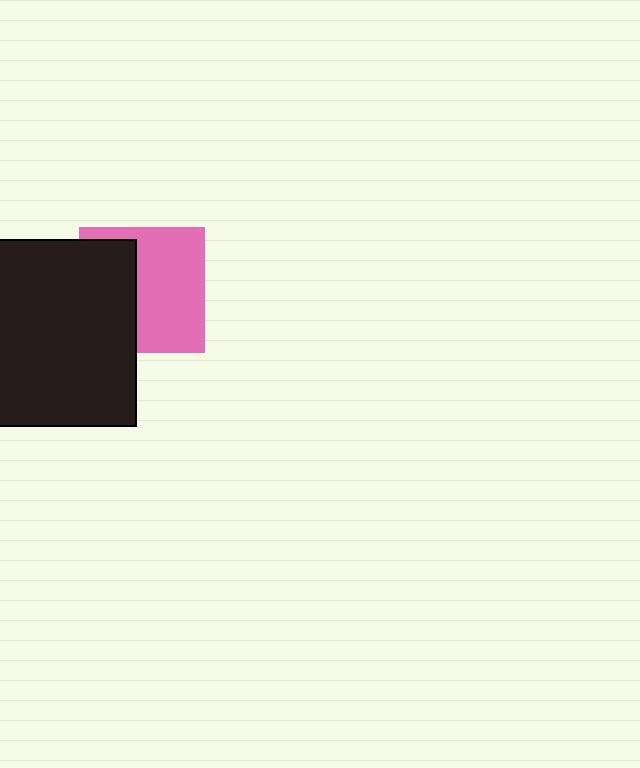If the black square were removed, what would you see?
You would see the complete pink square.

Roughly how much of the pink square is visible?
About half of it is visible (roughly 58%).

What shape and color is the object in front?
The object in front is a black square.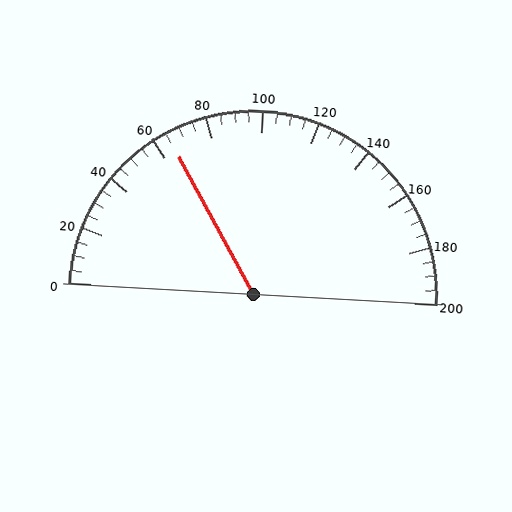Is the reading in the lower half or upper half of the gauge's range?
The reading is in the lower half of the range (0 to 200).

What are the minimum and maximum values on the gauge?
The gauge ranges from 0 to 200.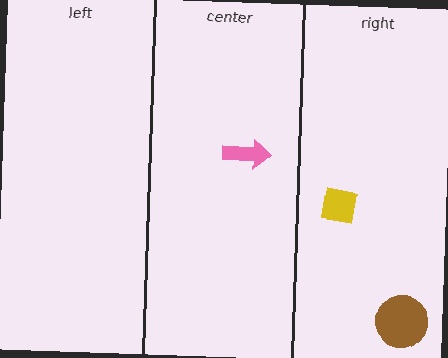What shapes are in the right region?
The brown circle, the yellow square.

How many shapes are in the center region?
1.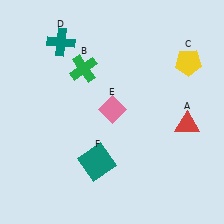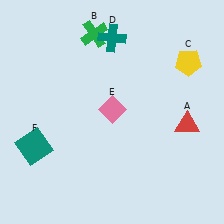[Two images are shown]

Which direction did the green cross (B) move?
The green cross (B) moved up.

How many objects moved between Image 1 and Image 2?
3 objects moved between the two images.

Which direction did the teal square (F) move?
The teal square (F) moved left.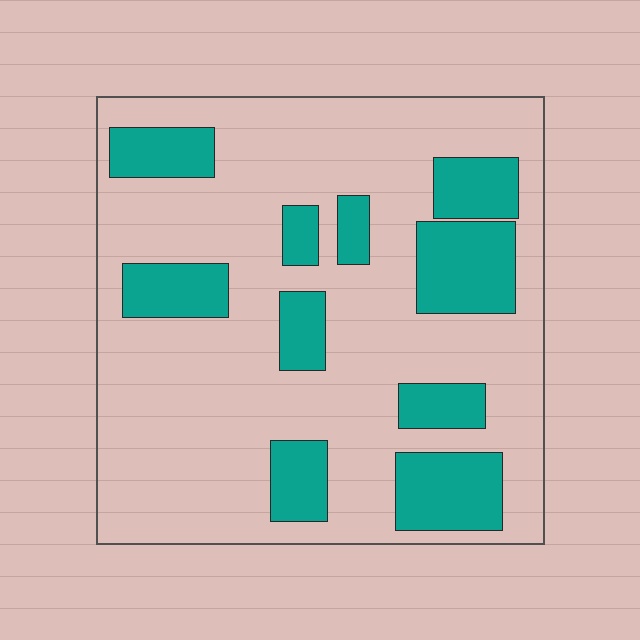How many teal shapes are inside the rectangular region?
10.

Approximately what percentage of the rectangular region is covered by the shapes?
Approximately 25%.